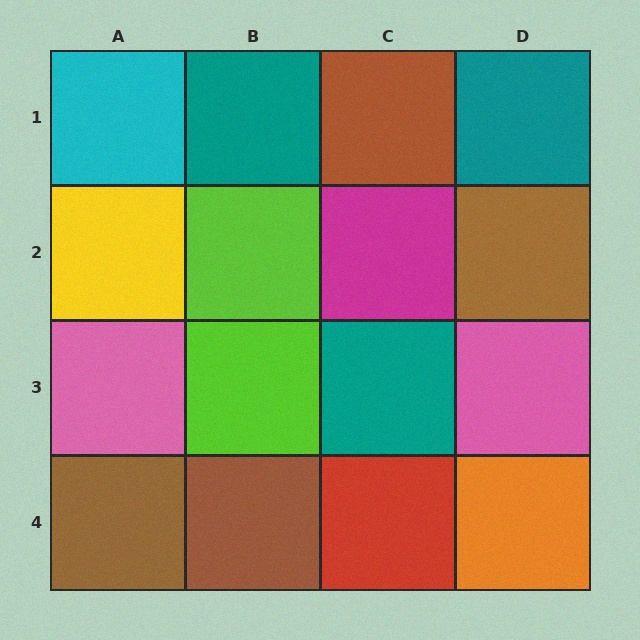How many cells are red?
1 cell is red.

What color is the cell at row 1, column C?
Brown.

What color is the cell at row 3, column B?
Lime.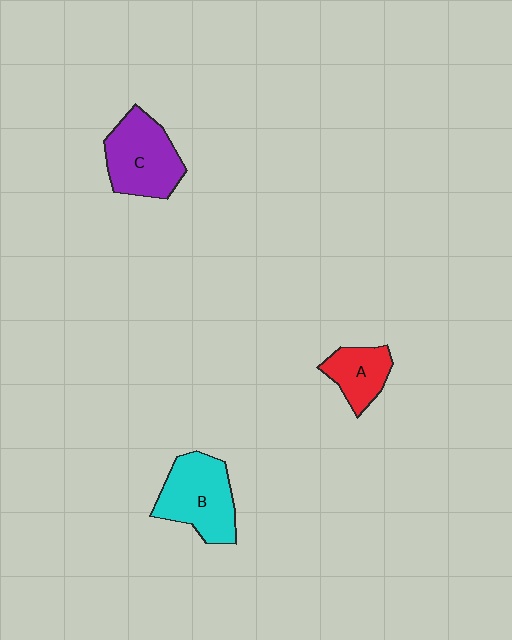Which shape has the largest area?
Shape B (cyan).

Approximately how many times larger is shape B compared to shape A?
Approximately 1.7 times.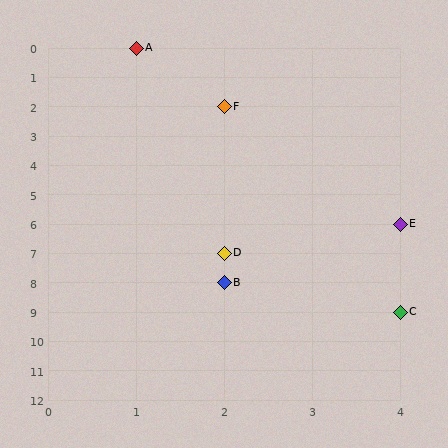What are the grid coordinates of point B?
Point B is at grid coordinates (2, 8).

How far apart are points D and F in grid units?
Points D and F are 5 rows apart.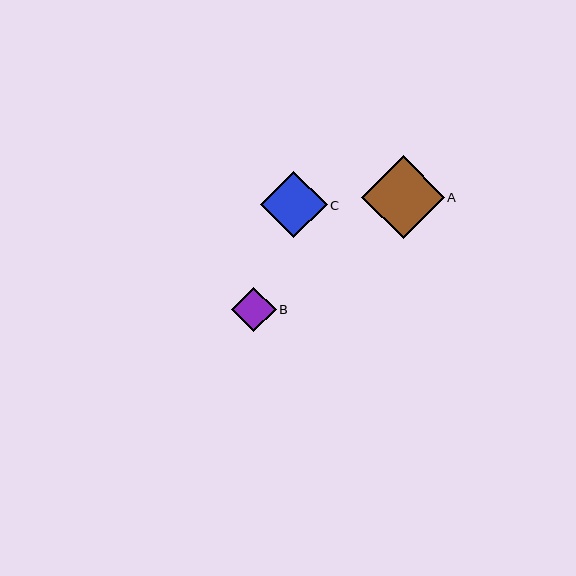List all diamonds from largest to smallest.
From largest to smallest: A, C, B.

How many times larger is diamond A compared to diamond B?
Diamond A is approximately 1.9 times the size of diamond B.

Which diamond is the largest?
Diamond A is the largest with a size of approximately 83 pixels.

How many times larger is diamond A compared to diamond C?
Diamond A is approximately 1.2 times the size of diamond C.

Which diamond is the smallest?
Diamond B is the smallest with a size of approximately 45 pixels.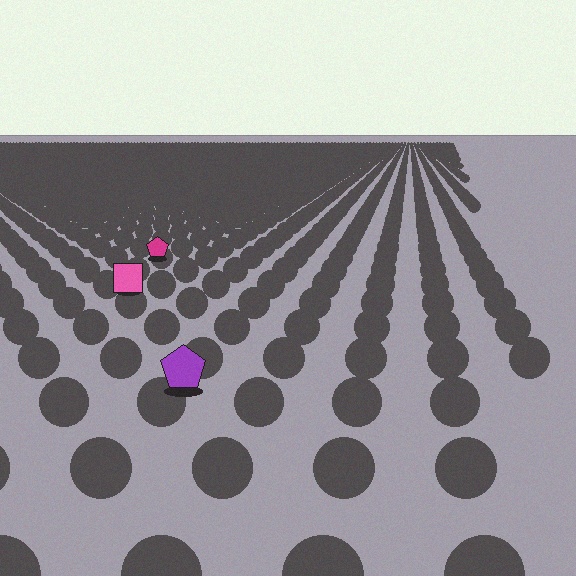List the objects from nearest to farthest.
From nearest to farthest: the purple pentagon, the pink square, the magenta pentagon.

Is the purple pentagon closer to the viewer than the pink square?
Yes. The purple pentagon is closer — you can tell from the texture gradient: the ground texture is coarser near it.